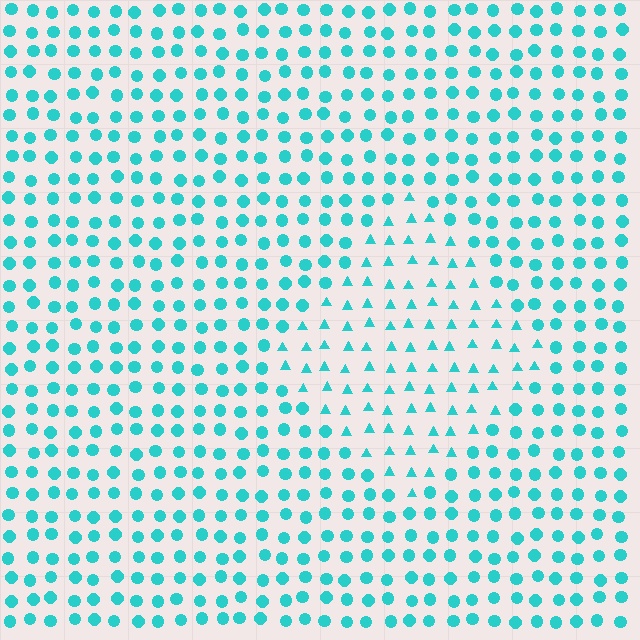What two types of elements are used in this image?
The image uses triangles inside the diamond region and circles outside it.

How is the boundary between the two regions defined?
The boundary is defined by a change in element shape: triangles inside vs. circles outside. All elements share the same color and spacing.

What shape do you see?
I see a diamond.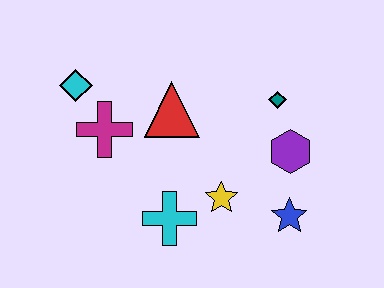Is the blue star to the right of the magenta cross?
Yes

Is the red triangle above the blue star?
Yes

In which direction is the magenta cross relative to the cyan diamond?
The magenta cross is below the cyan diamond.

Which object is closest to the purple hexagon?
The teal diamond is closest to the purple hexagon.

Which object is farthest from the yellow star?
The cyan diamond is farthest from the yellow star.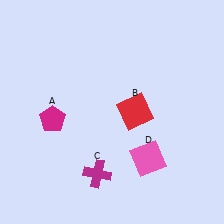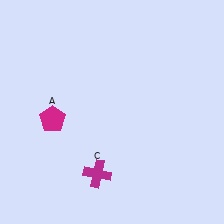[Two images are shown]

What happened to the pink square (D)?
The pink square (D) was removed in Image 2. It was in the bottom-right area of Image 1.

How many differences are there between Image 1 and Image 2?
There are 2 differences between the two images.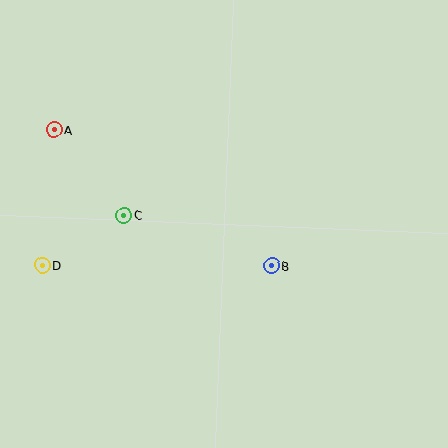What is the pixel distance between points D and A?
The distance between D and A is 136 pixels.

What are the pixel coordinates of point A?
Point A is at (54, 130).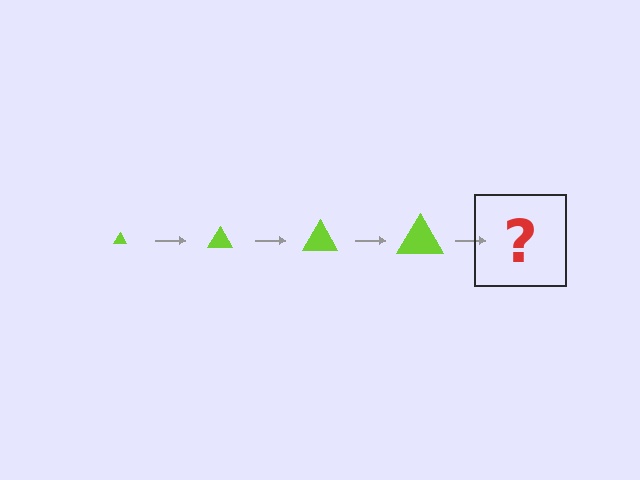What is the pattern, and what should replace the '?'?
The pattern is that the triangle gets progressively larger each step. The '?' should be a lime triangle, larger than the previous one.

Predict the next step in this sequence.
The next step is a lime triangle, larger than the previous one.